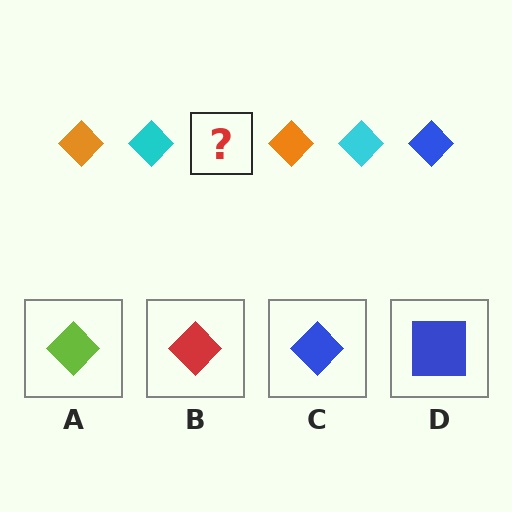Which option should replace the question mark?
Option C.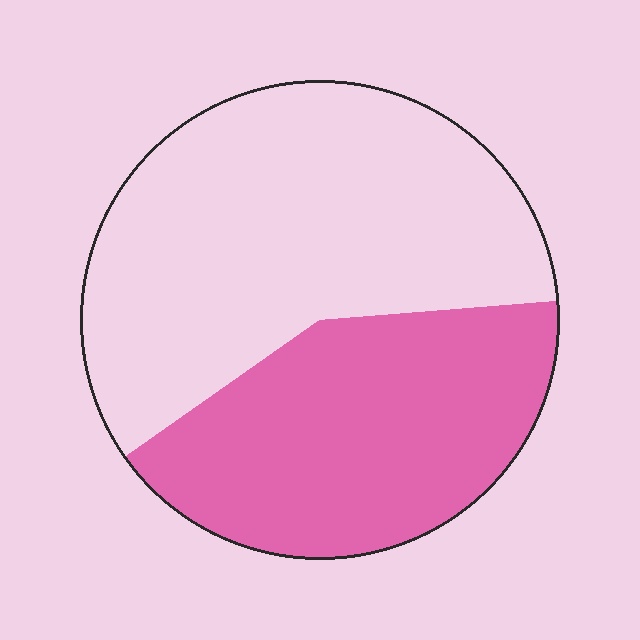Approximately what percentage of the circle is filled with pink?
Approximately 40%.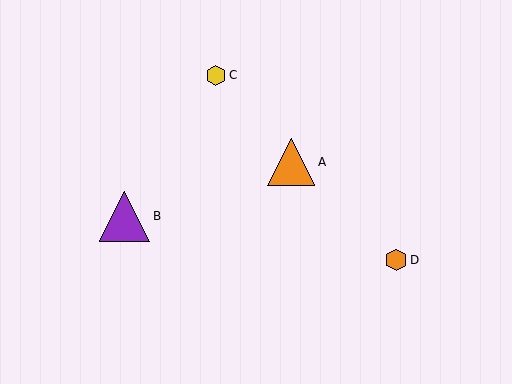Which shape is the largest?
The purple triangle (labeled B) is the largest.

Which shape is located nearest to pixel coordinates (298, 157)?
The orange triangle (labeled A) at (291, 162) is nearest to that location.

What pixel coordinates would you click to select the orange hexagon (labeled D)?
Click at (396, 260) to select the orange hexagon D.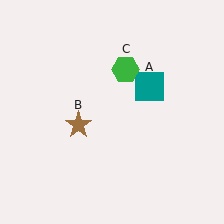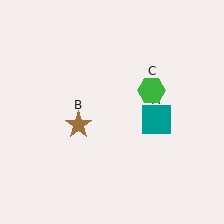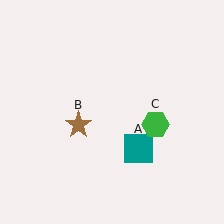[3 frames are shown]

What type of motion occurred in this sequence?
The teal square (object A), green hexagon (object C) rotated clockwise around the center of the scene.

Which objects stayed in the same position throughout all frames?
Brown star (object B) remained stationary.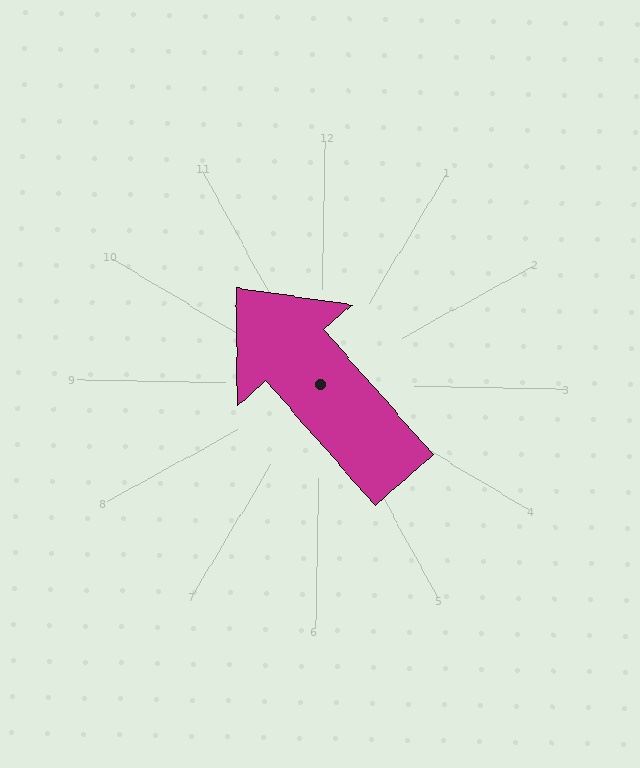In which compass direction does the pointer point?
Northwest.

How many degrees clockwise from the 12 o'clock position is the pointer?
Approximately 318 degrees.